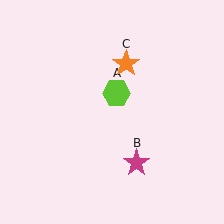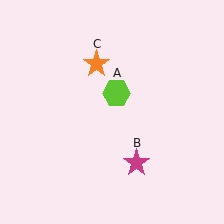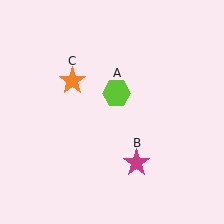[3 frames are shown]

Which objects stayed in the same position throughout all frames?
Lime hexagon (object A) and magenta star (object B) remained stationary.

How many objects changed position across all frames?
1 object changed position: orange star (object C).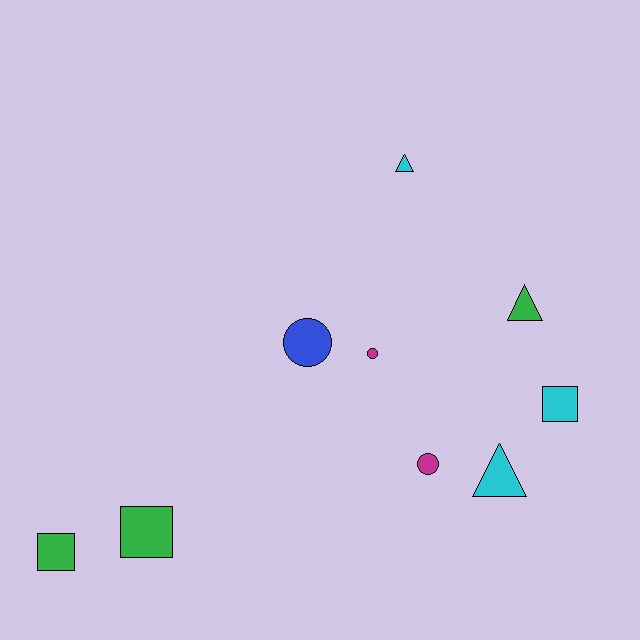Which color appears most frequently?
Green, with 3 objects.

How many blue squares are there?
There are no blue squares.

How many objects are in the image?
There are 9 objects.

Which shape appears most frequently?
Square, with 3 objects.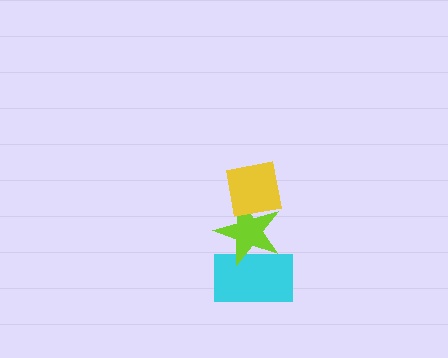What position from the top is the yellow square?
The yellow square is 1st from the top.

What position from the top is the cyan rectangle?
The cyan rectangle is 3rd from the top.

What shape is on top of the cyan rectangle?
The lime star is on top of the cyan rectangle.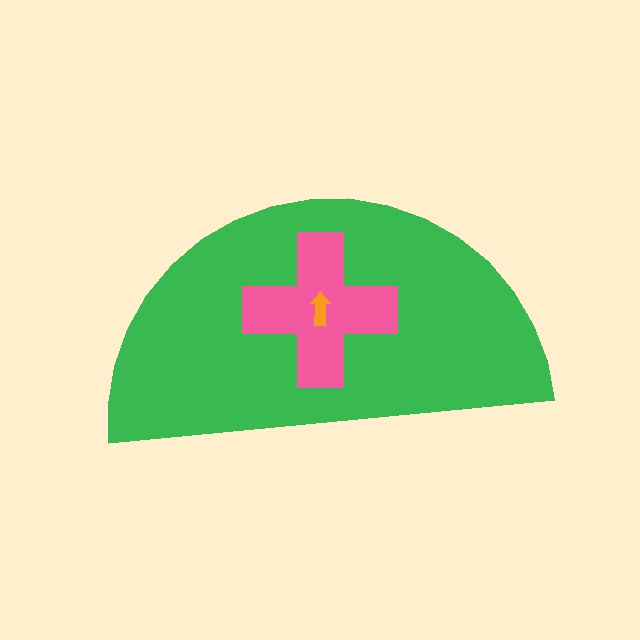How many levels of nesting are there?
3.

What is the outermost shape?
The green semicircle.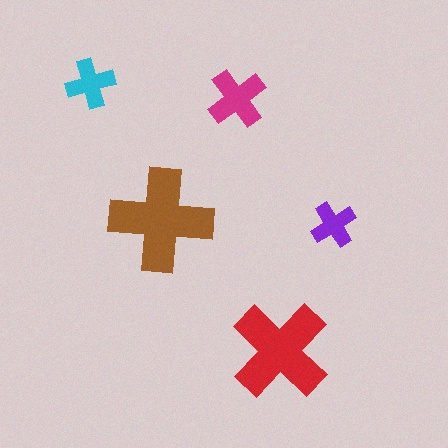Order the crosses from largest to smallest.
the brown one, the red one, the magenta one, the cyan one, the purple one.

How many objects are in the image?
There are 5 objects in the image.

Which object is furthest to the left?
The cyan cross is leftmost.